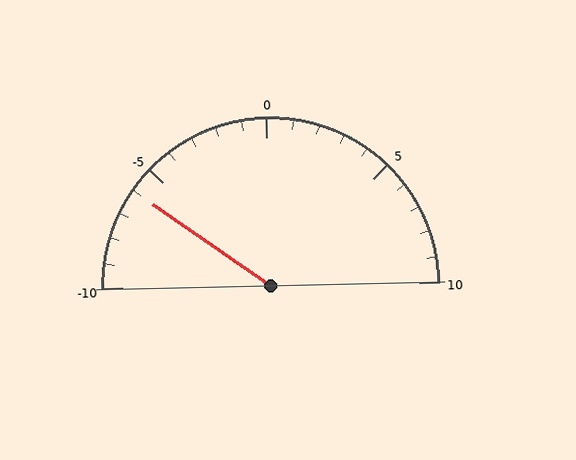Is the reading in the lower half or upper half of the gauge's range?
The reading is in the lower half of the range (-10 to 10).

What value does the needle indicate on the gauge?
The needle indicates approximately -6.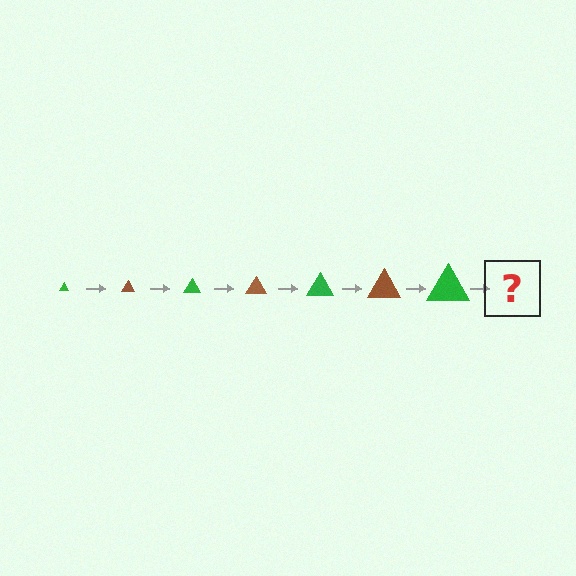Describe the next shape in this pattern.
It should be a brown triangle, larger than the previous one.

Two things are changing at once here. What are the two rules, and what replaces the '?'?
The two rules are that the triangle grows larger each step and the color cycles through green and brown. The '?' should be a brown triangle, larger than the previous one.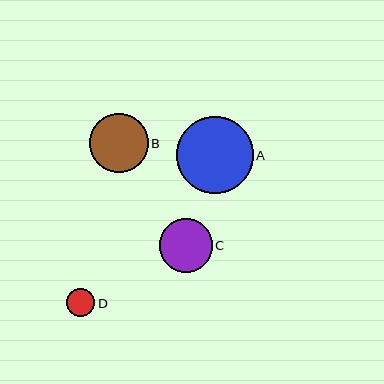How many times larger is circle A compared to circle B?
Circle A is approximately 1.3 times the size of circle B.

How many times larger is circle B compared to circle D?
Circle B is approximately 2.0 times the size of circle D.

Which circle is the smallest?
Circle D is the smallest with a size of approximately 29 pixels.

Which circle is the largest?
Circle A is the largest with a size of approximately 77 pixels.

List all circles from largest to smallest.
From largest to smallest: A, B, C, D.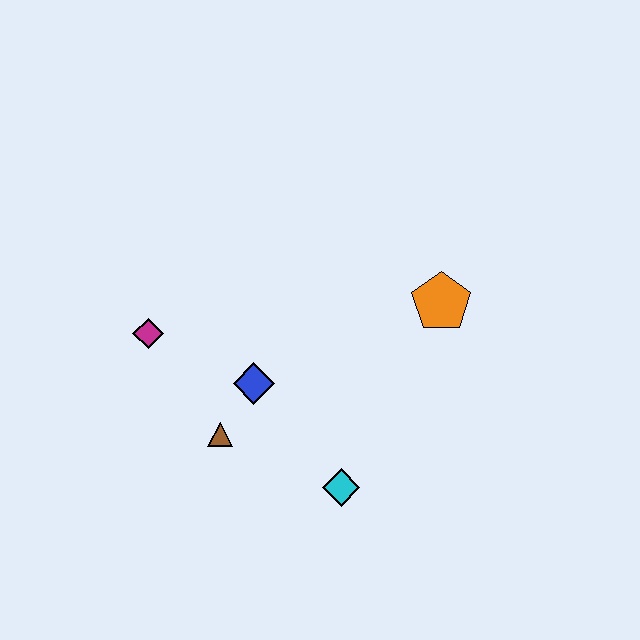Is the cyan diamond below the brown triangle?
Yes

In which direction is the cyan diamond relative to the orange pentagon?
The cyan diamond is below the orange pentagon.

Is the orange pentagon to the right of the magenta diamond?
Yes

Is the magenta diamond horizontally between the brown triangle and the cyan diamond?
No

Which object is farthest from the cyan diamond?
The magenta diamond is farthest from the cyan diamond.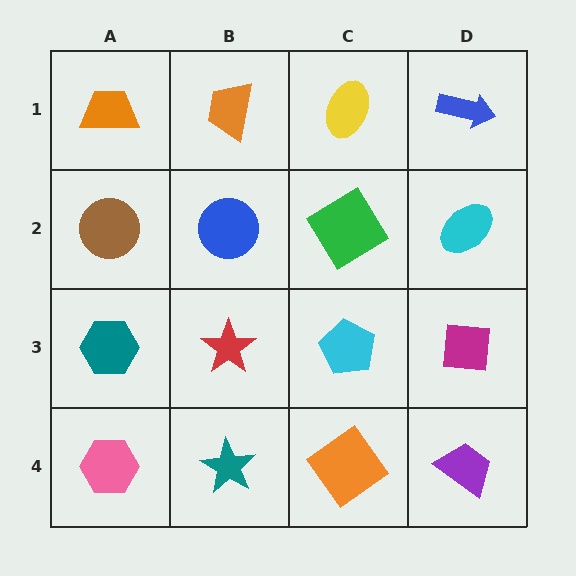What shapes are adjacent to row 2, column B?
An orange trapezoid (row 1, column B), a red star (row 3, column B), a brown circle (row 2, column A), a green diamond (row 2, column C).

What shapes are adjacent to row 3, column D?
A cyan ellipse (row 2, column D), a purple trapezoid (row 4, column D), a cyan pentagon (row 3, column C).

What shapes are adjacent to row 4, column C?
A cyan pentagon (row 3, column C), a teal star (row 4, column B), a purple trapezoid (row 4, column D).